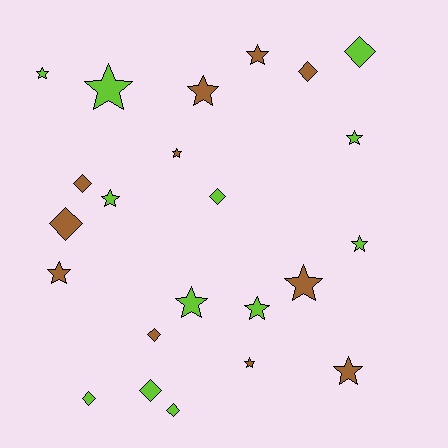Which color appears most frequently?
Lime, with 12 objects.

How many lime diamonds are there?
There are 5 lime diamonds.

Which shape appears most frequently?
Star, with 14 objects.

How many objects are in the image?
There are 23 objects.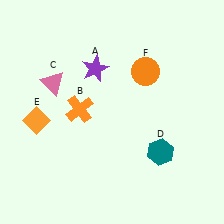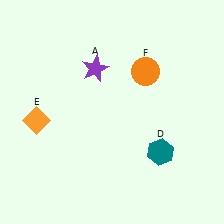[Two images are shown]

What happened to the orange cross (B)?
The orange cross (B) was removed in Image 2. It was in the top-left area of Image 1.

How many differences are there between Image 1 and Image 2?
There are 2 differences between the two images.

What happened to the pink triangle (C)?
The pink triangle (C) was removed in Image 2. It was in the top-left area of Image 1.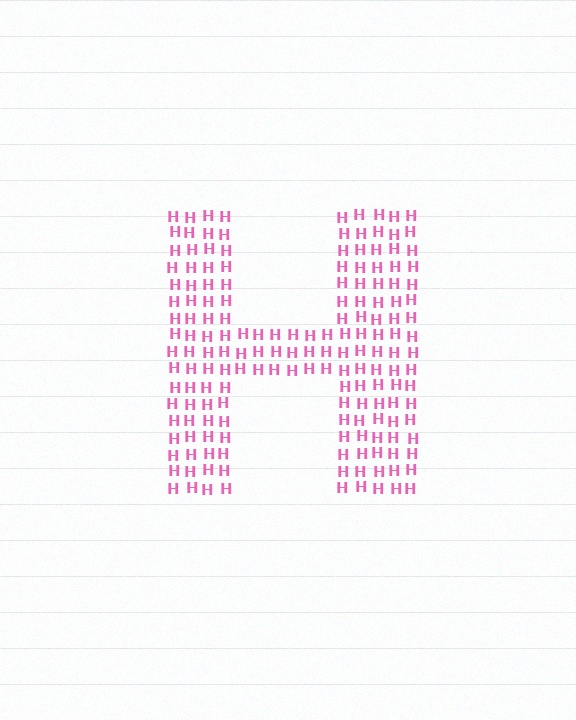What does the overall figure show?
The overall figure shows the letter H.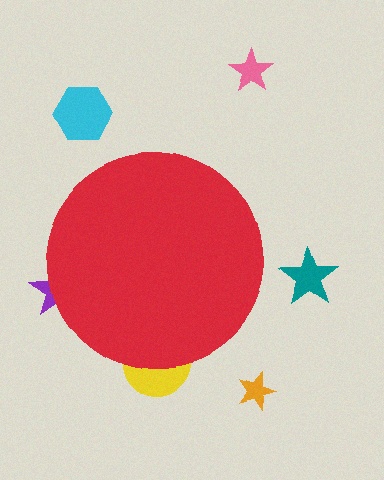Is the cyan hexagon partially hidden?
No, the cyan hexagon is fully visible.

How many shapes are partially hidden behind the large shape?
2 shapes are partially hidden.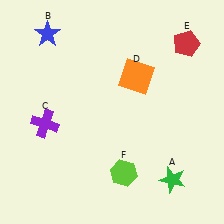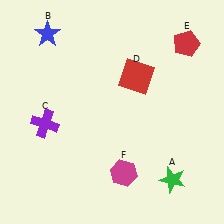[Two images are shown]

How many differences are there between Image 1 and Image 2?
There are 2 differences between the two images.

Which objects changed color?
D changed from orange to red. F changed from lime to magenta.